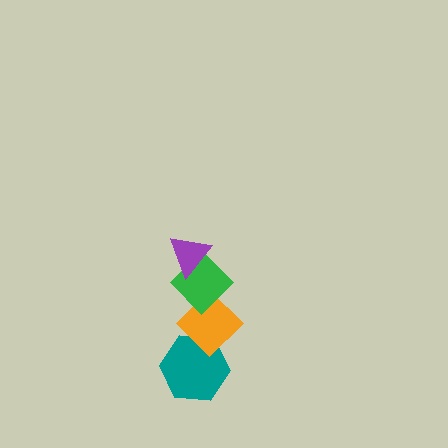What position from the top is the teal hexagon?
The teal hexagon is 4th from the top.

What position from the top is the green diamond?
The green diamond is 2nd from the top.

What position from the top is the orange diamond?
The orange diamond is 3rd from the top.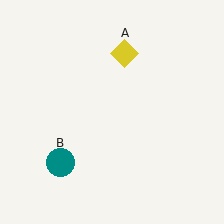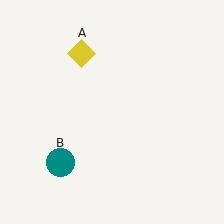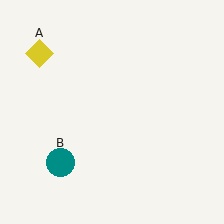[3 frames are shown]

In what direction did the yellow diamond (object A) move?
The yellow diamond (object A) moved left.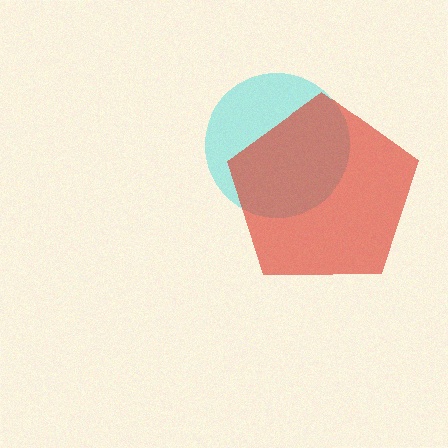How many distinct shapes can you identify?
There are 2 distinct shapes: a cyan circle, a red pentagon.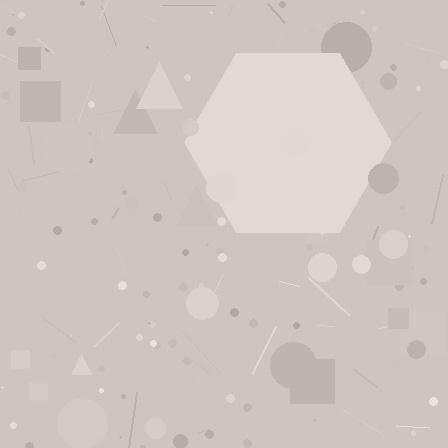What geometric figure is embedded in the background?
A hexagon is embedded in the background.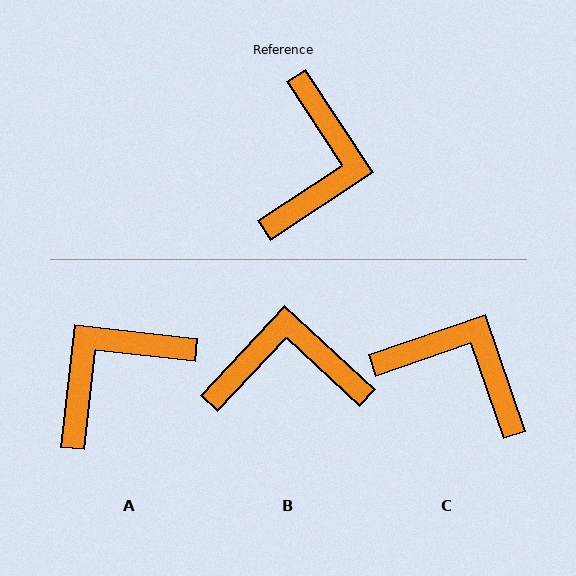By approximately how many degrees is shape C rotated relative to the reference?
Approximately 76 degrees counter-clockwise.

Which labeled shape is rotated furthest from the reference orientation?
A, about 140 degrees away.